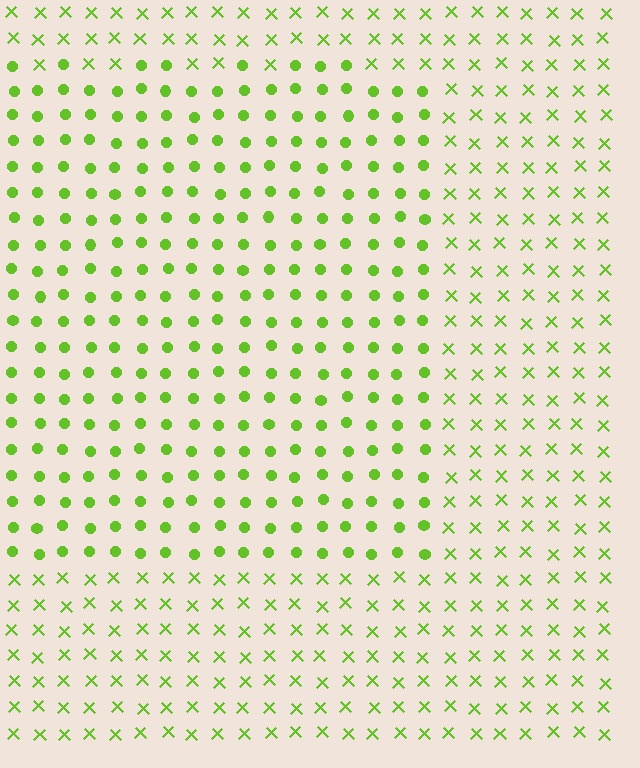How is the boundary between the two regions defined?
The boundary is defined by a change in element shape: circles inside vs. X marks outside. All elements share the same color and spacing.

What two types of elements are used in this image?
The image uses circles inside the rectangle region and X marks outside it.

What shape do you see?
I see a rectangle.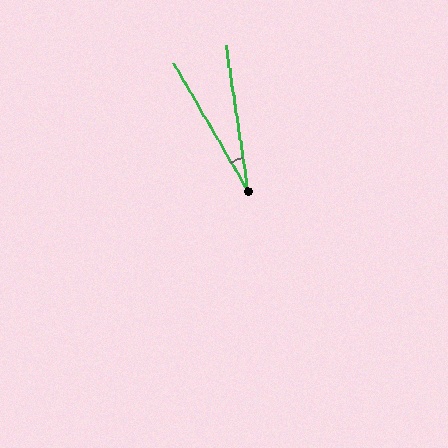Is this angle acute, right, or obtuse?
It is acute.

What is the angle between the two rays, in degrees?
Approximately 22 degrees.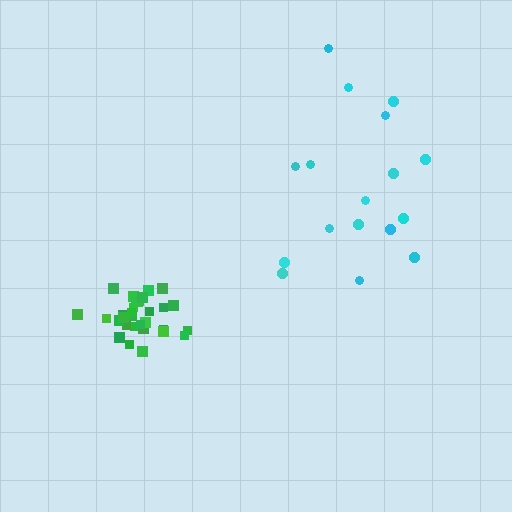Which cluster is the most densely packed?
Green.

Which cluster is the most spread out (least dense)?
Cyan.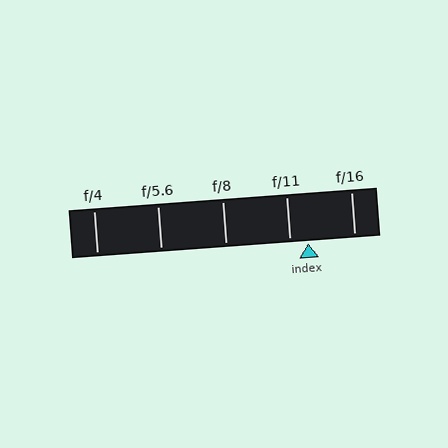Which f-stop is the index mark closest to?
The index mark is closest to f/11.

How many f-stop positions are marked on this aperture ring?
There are 5 f-stop positions marked.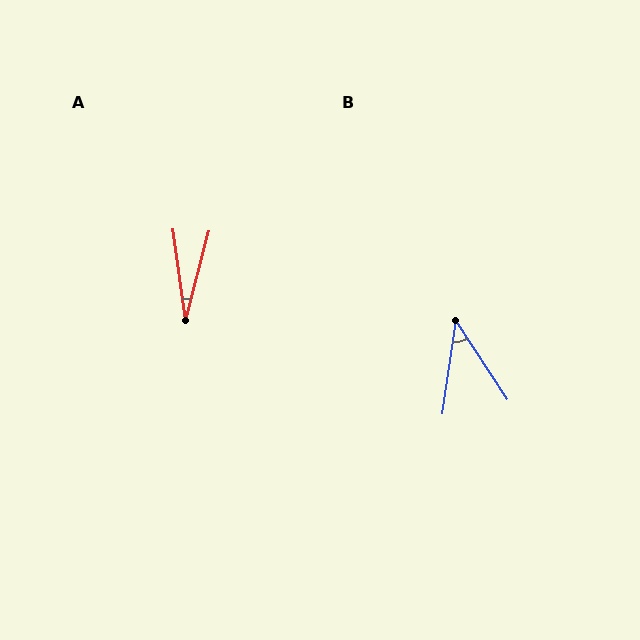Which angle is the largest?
B, at approximately 42 degrees.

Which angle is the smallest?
A, at approximately 22 degrees.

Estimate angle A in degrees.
Approximately 22 degrees.